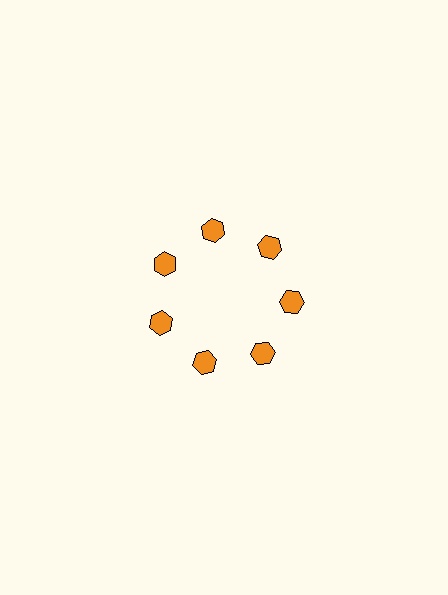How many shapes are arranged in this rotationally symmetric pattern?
There are 7 shapes, arranged in 7 groups of 1.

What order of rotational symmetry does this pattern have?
This pattern has 7-fold rotational symmetry.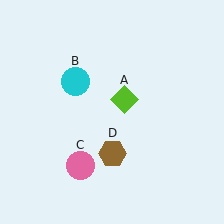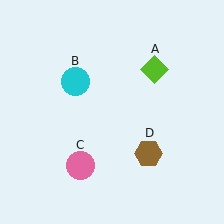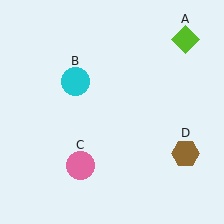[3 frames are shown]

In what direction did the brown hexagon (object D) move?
The brown hexagon (object D) moved right.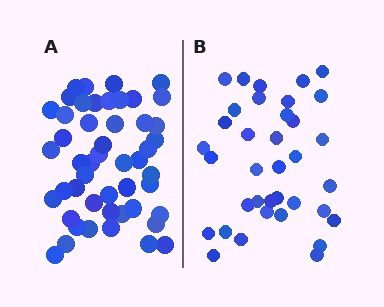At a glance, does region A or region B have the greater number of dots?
Region A (the left region) has more dots.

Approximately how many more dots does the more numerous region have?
Region A has approximately 15 more dots than region B.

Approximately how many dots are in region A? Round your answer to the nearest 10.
About 50 dots. (The exact count is 49, which rounds to 50.)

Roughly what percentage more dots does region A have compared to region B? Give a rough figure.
About 35% more.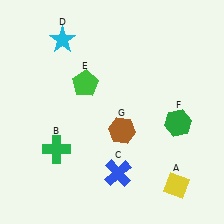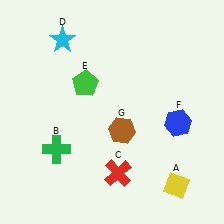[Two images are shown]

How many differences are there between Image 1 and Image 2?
There are 2 differences between the two images.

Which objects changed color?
C changed from blue to red. F changed from green to blue.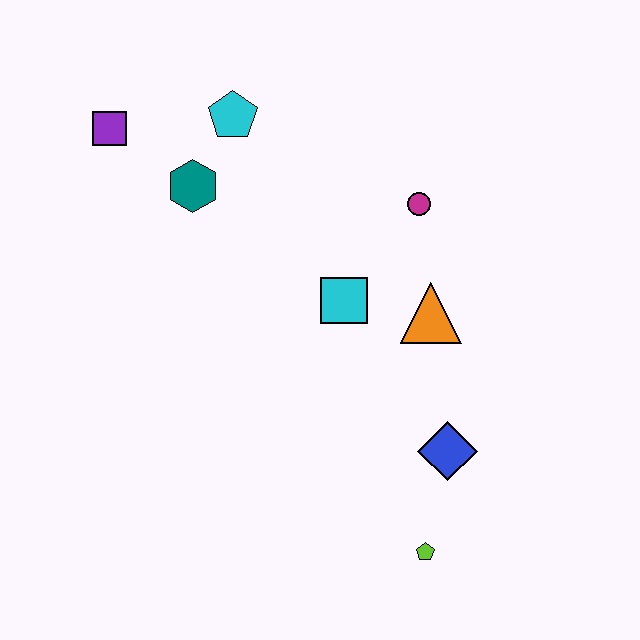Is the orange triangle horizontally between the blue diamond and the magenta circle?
Yes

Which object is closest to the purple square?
The teal hexagon is closest to the purple square.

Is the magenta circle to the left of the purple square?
No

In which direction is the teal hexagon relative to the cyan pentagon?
The teal hexagon is below the cyan pentagon.